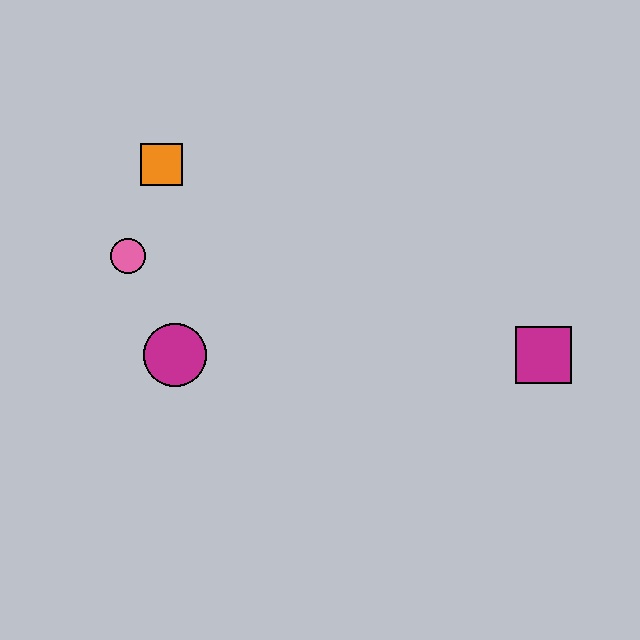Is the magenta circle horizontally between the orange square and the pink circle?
No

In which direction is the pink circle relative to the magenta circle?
The pink circle is above the magenta circle.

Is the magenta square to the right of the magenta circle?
Yes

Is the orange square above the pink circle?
Yes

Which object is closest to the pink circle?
The orange square is closest to the pink circle.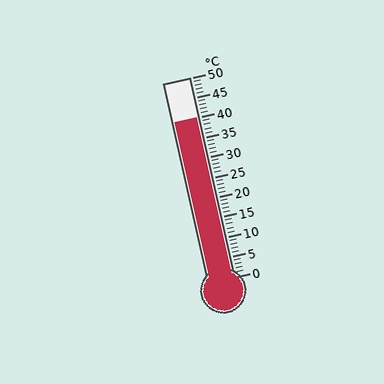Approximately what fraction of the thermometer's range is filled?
The thermometer is filled to approximately 80% of its range.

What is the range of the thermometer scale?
The thermometer scale ranges from 0°C to 50°C.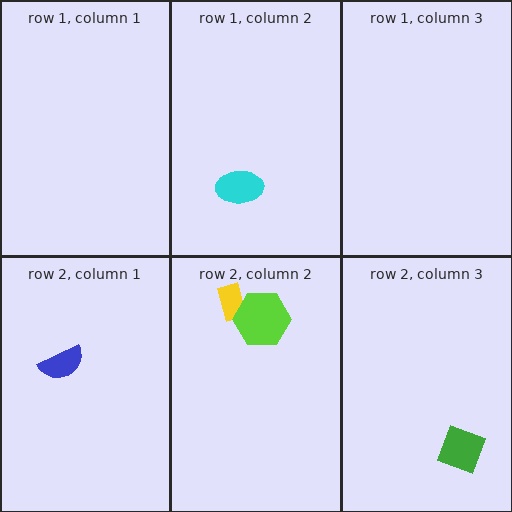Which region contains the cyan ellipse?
The row 1, column 2 region.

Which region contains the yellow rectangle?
The row 2, column 2 region.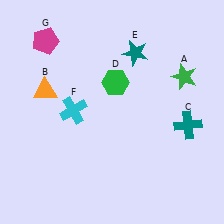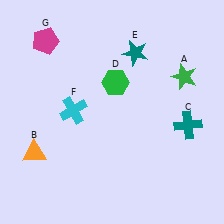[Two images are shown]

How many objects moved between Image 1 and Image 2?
1 object moved between the two images.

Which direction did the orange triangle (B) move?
The orange triangle (B) moved down.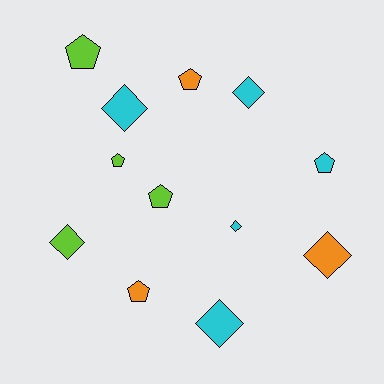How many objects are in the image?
There are 12 objects.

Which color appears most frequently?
Cyan, with 5 objects.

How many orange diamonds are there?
There is 1 orange diamond.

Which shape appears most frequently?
Diamond, with 6 objects.